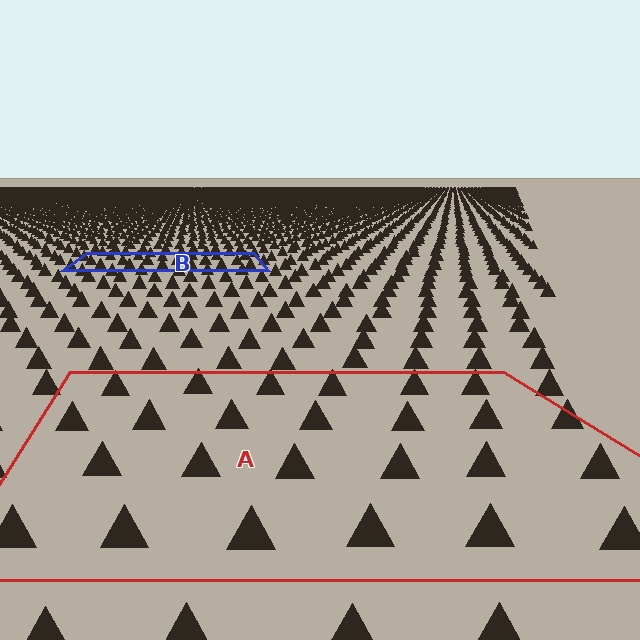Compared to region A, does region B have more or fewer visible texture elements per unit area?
Region B has more texture elements per unit area — they are packed more densely because it is farther away.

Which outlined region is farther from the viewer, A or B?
Region B is farther from the viewer — the texture elements inside it appear smaller and more densely packed.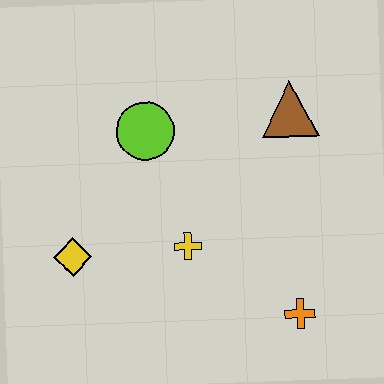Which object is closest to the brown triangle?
The lime circle is closest to the brown triangle.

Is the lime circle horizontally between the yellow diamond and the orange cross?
Yes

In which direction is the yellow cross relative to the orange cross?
The yellow cross is to the left of the orange cross.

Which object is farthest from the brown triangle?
The yellow diamond is farthest from the brown triangle.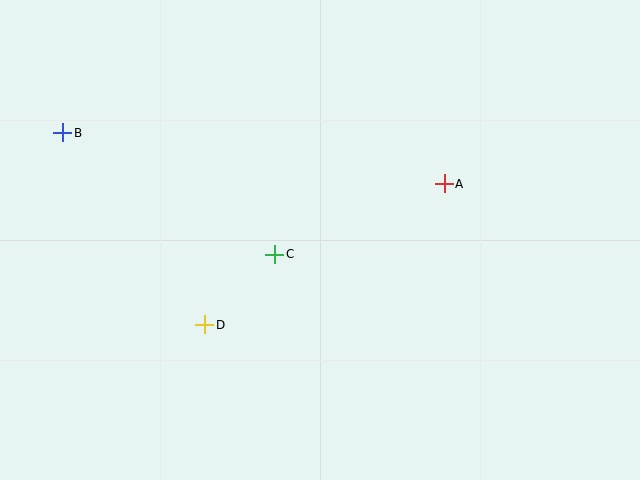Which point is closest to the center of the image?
Point C at (275, 254) is closest to the center.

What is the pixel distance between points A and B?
The distance between A and B is 385 pixels.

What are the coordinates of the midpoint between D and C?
The midpoint between D and C is at (240, 290).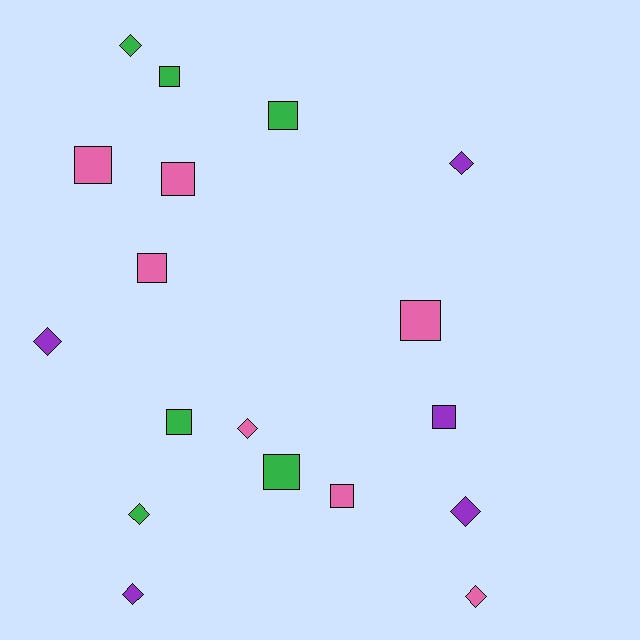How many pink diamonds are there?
There are 2 pink diamonds.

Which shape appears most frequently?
Square, with 10 objects.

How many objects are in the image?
There are 18 objects.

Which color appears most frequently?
Pink, with 7 objects.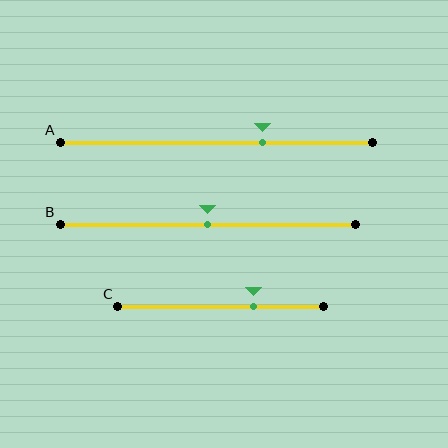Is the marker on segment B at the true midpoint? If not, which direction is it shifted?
Yes, the marker on segment B is at the true midpoint.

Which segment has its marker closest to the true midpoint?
Segment B has its marker closest to the true midpoint.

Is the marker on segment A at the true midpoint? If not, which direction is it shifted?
No, the marker on segment A is shifted to the right by about 15% of the segment length.